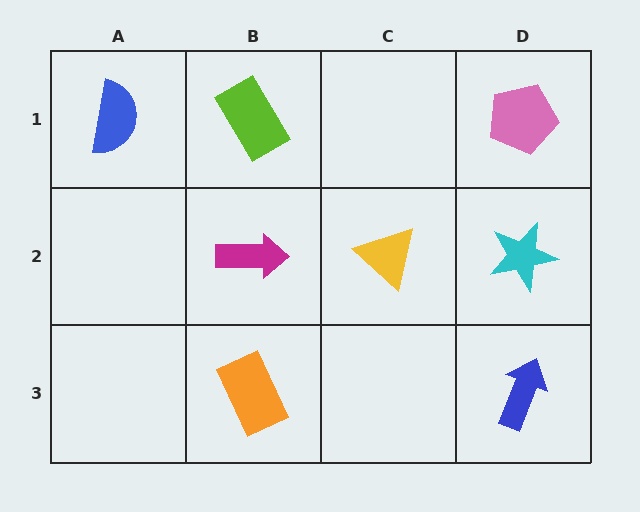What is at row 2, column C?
A yellow triangle.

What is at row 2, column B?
A magenta arrow.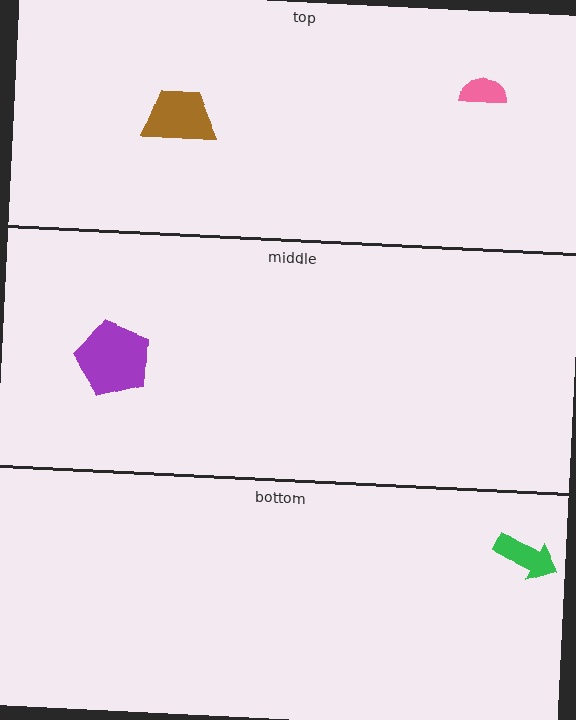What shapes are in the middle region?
The purple pentagon.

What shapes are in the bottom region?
The green arrow.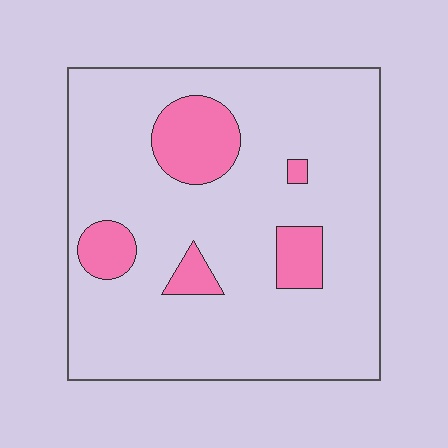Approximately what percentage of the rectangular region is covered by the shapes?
Approximately 15%.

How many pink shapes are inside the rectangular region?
5.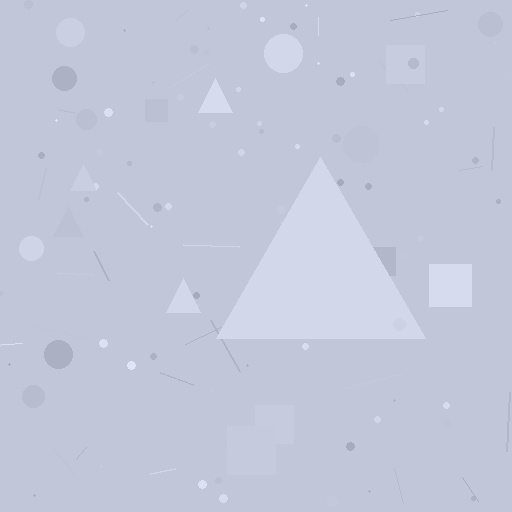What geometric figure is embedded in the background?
A triangle is embedded in the background.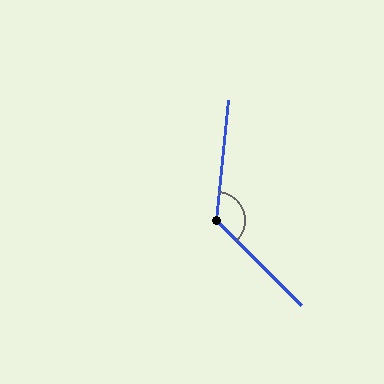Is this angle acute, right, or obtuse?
It is obtuse.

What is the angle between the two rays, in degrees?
Approximately 129 degrees.